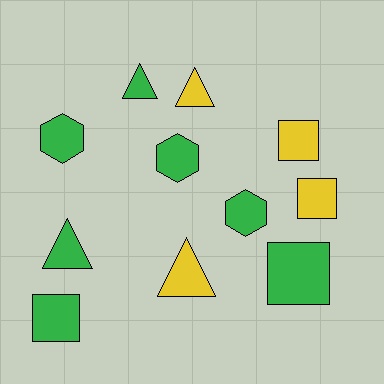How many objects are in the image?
There are 11 objects.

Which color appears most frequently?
Green, with 7 objects.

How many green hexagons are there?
There are 3 green hexagons.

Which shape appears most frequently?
Square, with 4 objects.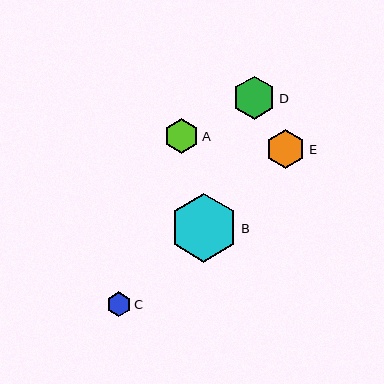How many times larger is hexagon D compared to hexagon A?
Hexagon D is approximately 1.2 times the size of hexagon A.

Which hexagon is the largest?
Hexagon B is the largest with a size of approximately 68 pixels.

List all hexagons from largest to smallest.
From largest to smallest: B, D, E, A, C.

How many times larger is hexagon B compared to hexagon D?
Hexagon B is approximately 1.6 times the size of hexagon D.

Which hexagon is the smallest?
Hexagon C is the smallest with a size of approximately 25 pixels.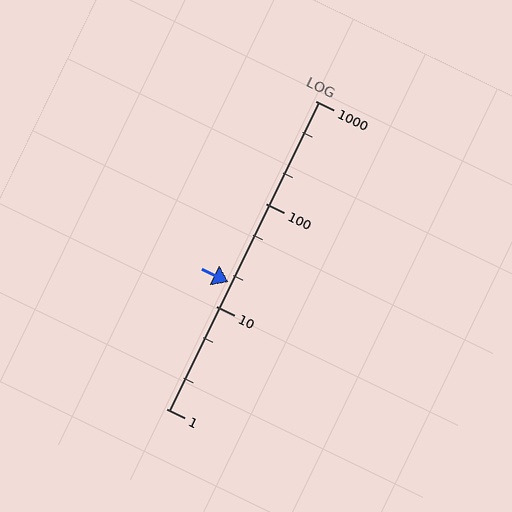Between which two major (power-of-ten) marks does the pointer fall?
The pointer is between 10 and 100.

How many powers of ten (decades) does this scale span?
The scale spans 3 decades, from 1 to 1000.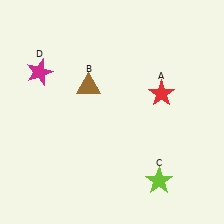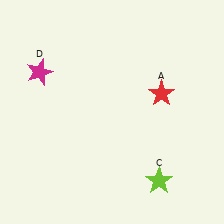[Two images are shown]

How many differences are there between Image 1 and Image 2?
There is 1 difference between the two images.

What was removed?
The brown triangle (B) was removed in Image 2.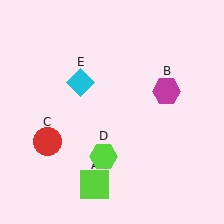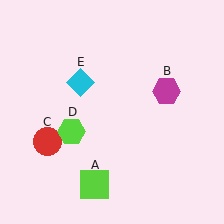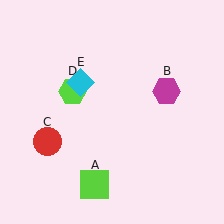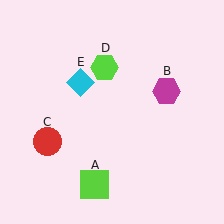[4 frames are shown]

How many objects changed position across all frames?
1 object changed position: lime hexagon (object D).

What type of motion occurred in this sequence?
The lime hexagon (object D) rotated clockwise around the center of the scene.